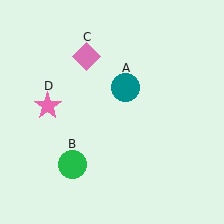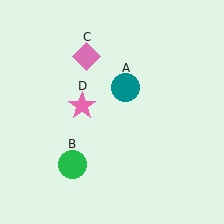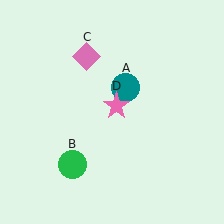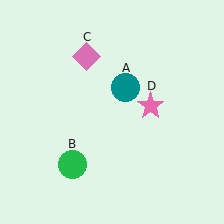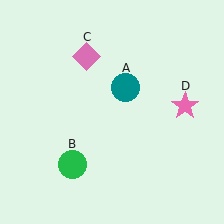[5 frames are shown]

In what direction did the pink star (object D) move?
The pink star (object D) moved right.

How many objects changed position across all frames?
1 object changed position: pink star (object D).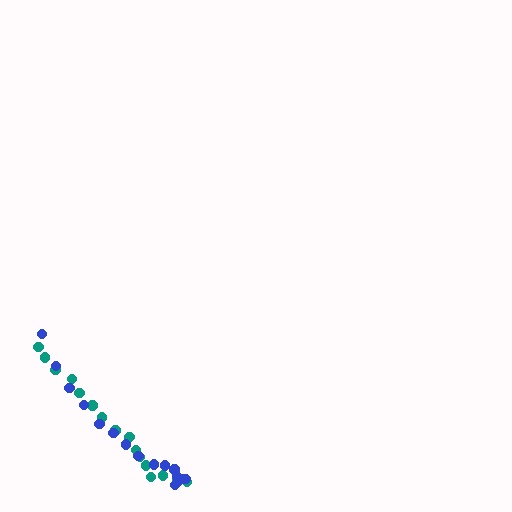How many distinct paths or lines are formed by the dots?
There are 2 distinct paths.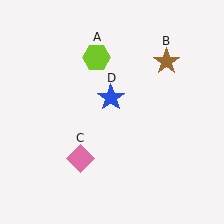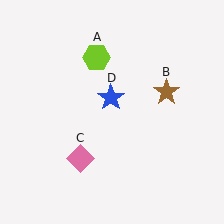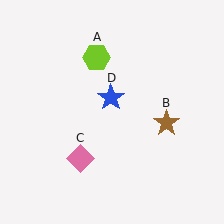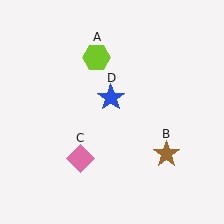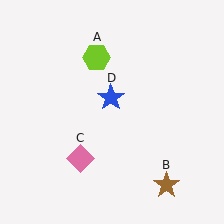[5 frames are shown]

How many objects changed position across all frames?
1 object changed position: brown star (object B).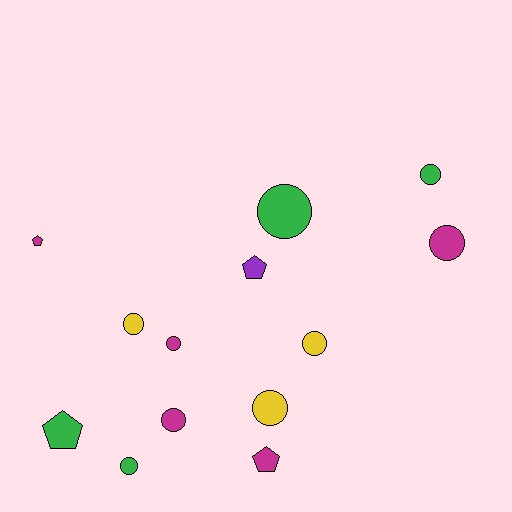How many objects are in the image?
There are 13 objects.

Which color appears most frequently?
Magenta, with 5 objects.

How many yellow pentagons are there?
There are no yellow pentagons.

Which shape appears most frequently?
Circle, with 9 objects.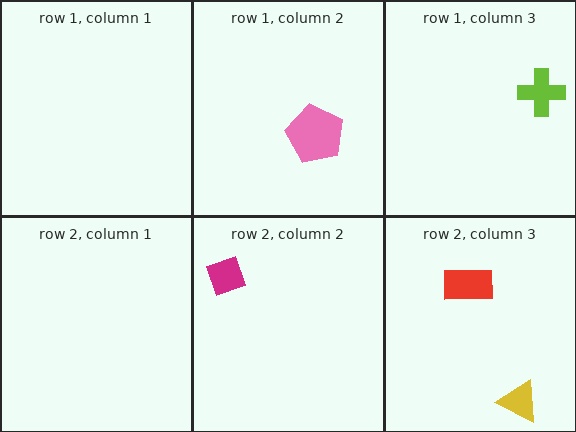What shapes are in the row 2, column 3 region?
The yellow triangle, the red rectangle.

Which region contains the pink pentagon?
The row 1, column 2 region.